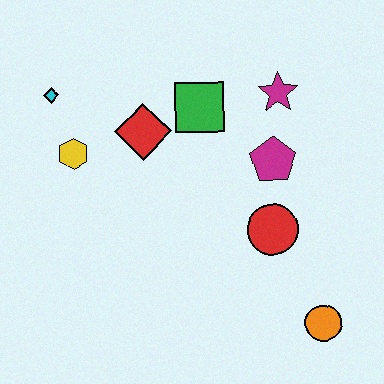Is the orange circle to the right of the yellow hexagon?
Yes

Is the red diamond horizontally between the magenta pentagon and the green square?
No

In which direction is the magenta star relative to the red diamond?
The magenta star is to the right of the red diamond.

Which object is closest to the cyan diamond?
The yellow hexagon is closest to the cyan diamond.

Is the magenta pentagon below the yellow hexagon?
Yes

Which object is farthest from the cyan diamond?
The orange circle is farthest from the cyan diamond.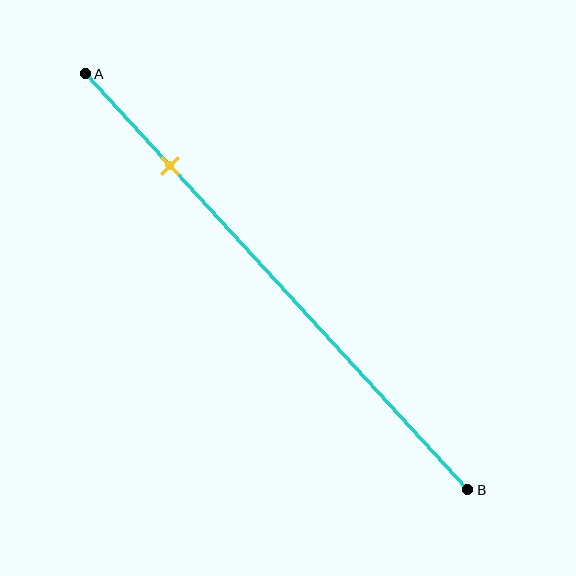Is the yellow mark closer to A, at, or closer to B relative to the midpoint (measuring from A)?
The yellow mark is closer to point A than the midpoint of segment AB.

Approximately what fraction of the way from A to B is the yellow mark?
The yellow mark is approximately 20% of the way from A to B.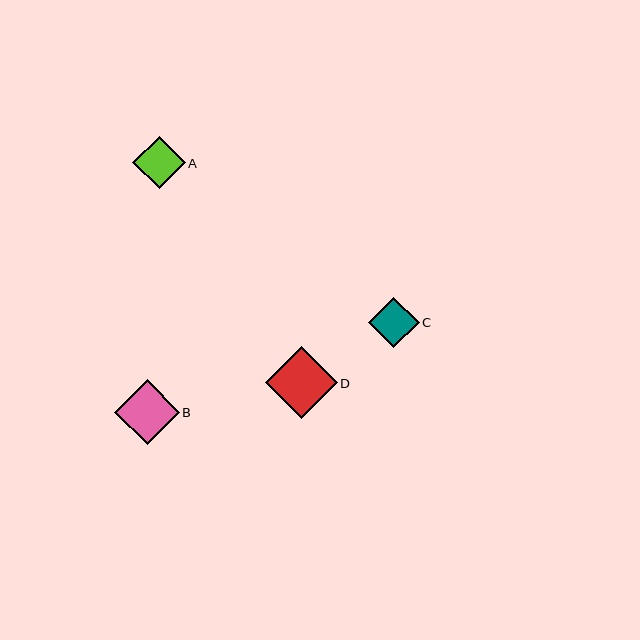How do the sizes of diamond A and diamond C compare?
Diamond A and diamond C are approximately the same size.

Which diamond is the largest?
Diamond D is the largest with a size of approximately 72 pixels.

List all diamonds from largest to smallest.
From largest to smallest: D, B, A, C.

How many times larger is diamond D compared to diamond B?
Diamond D is approximately 1.1 times the size of diamond B.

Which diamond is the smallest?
Diamond C is the smallest with a size of approximately 51 pixels.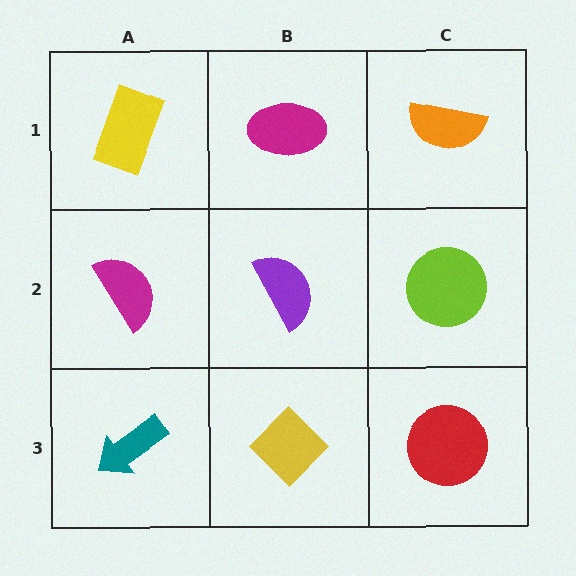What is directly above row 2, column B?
A magenta ellipse.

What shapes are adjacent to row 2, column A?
A yellow rectangle (row 1, column A), a teal arrow (row 3, column A), a purple semicircle (row 2, column B).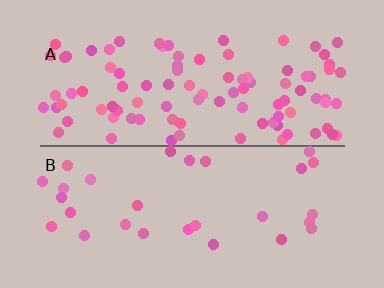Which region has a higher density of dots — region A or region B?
A (the top).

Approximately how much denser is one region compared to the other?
Approximately 3.2× — region A over region B.